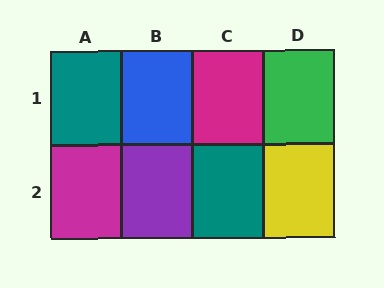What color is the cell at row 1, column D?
Green.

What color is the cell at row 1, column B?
Blue.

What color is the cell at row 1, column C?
Magenta.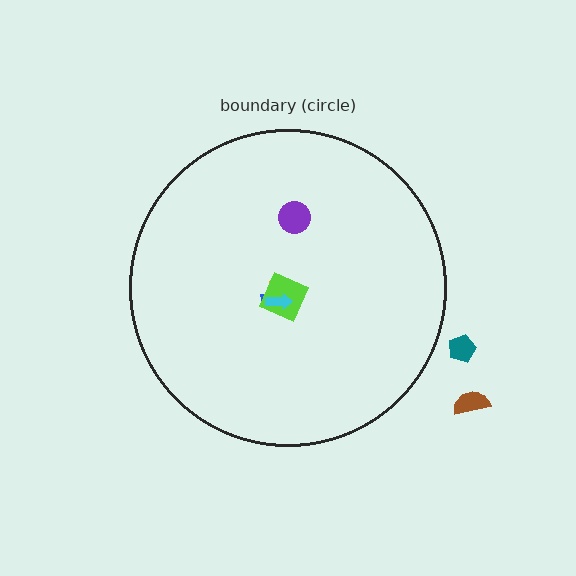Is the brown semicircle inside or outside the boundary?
Outside.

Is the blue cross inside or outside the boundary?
Inside.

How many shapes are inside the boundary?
5 inside, 2 outside.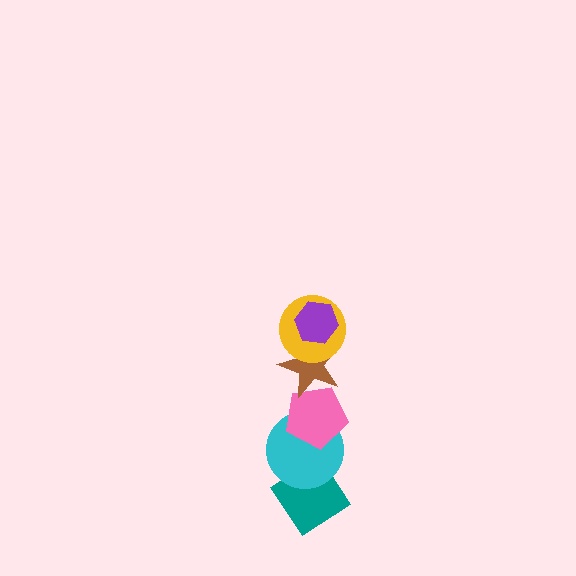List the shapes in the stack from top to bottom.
From top to bottom: the purple hexagon, the yellow circle, the brown star, the pink pentagon, the cyan circle, the teal diamond.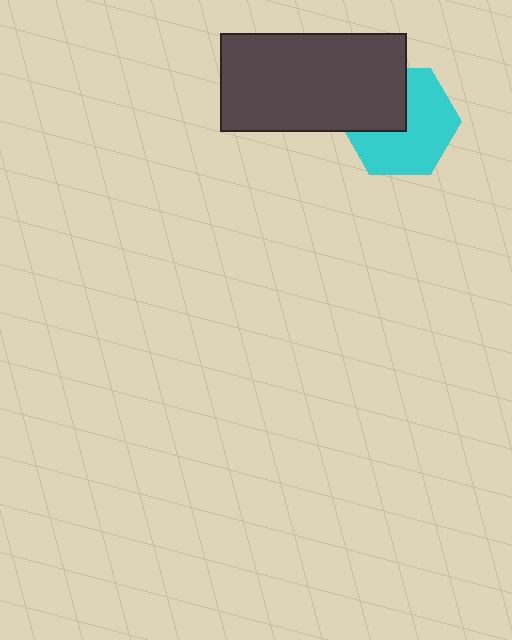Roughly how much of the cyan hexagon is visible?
About half of it is visible (roughly 64%).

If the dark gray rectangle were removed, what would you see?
You would see the complete cyan hexagon.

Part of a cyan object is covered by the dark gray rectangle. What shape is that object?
It is a hexagon.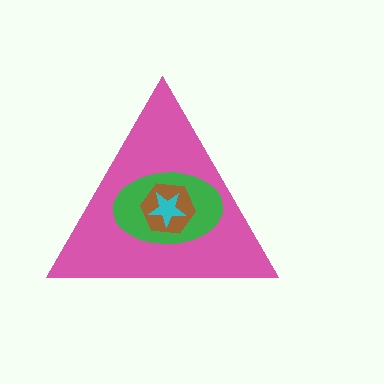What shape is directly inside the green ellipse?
The brown hexagon.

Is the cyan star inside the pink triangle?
Yes.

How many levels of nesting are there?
4.